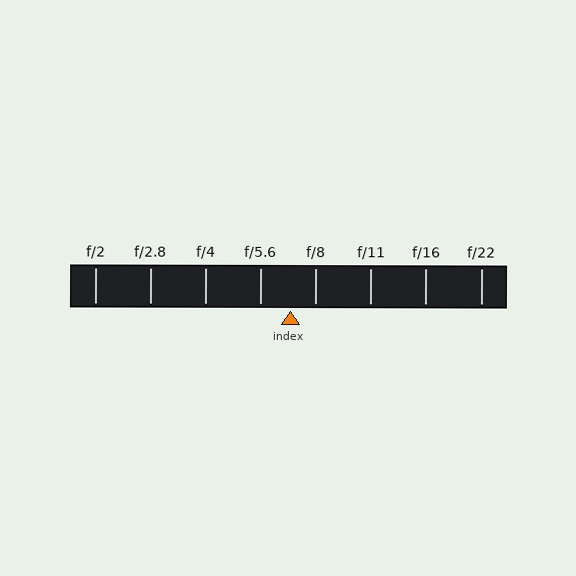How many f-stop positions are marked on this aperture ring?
There are 8 f-stop positions marked.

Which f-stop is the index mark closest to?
The index mark is closest to f/8.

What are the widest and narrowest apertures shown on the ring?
The widest aperture shown is f/2 and the narrowest is f/22.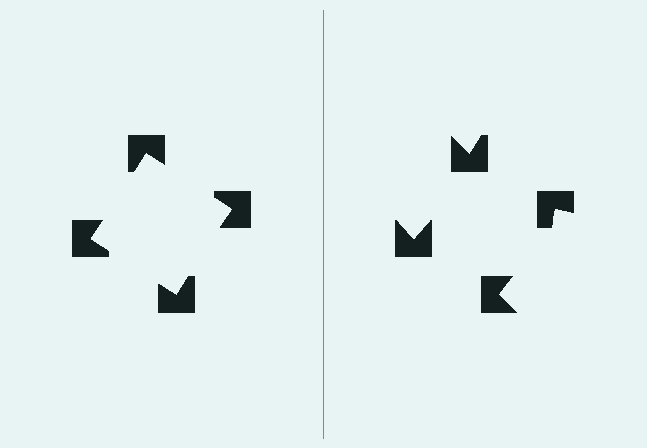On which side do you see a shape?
An illusory square appears on the left side. On the right side the wedge cuts are rotated, so no coherent shape forms.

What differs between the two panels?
The notched squares are positioned identically on both sides; only the wedge orientations differ. On the left they align to a square; on the right they are misaligned.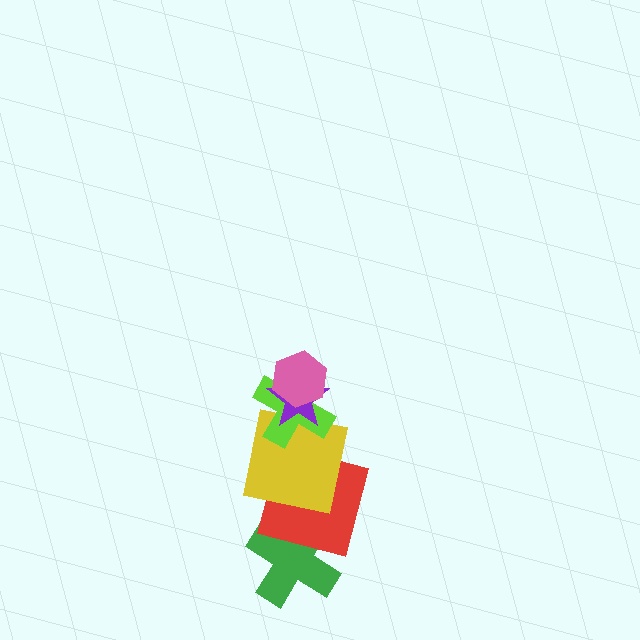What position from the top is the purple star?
The purple star is 2nd from the top.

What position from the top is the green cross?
The green cross is 6th from the top.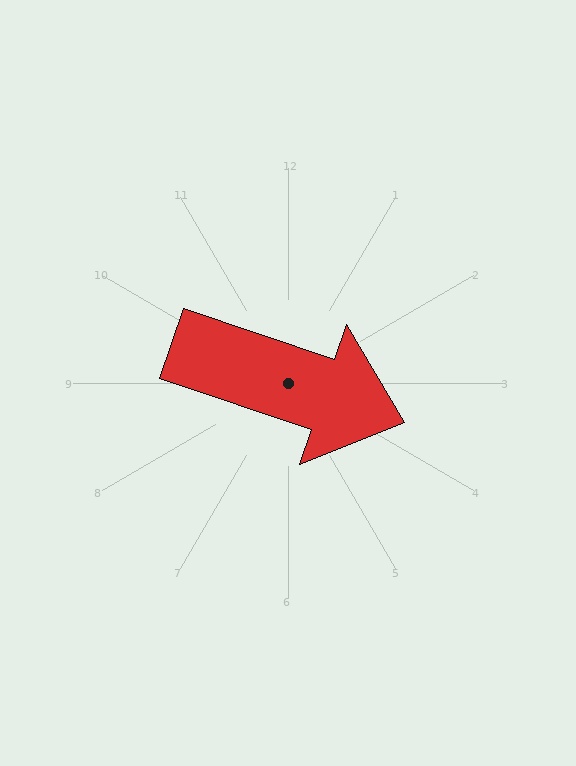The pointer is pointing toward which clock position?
Roughly 4 o'clock.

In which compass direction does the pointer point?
East.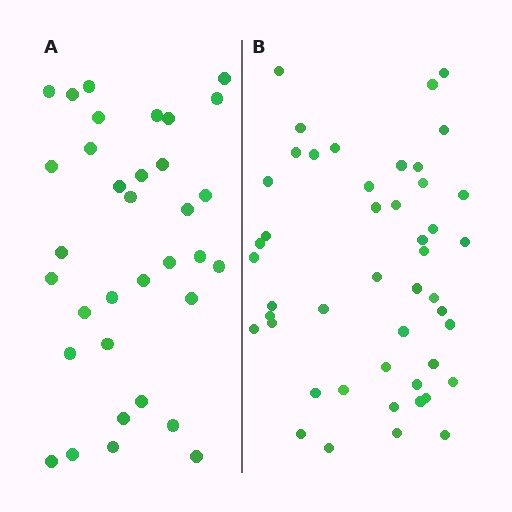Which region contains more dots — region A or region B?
Region B (the right region) has more dots.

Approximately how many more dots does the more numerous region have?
Region B has approximately 15 more dots than region A.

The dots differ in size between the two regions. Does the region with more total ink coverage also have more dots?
No. Region A has more total ink coverage because its dots are larger, but region B actually contains more individual dots. Total area can be misleading — the number of items is what matters here.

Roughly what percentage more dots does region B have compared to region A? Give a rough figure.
About 40% more.